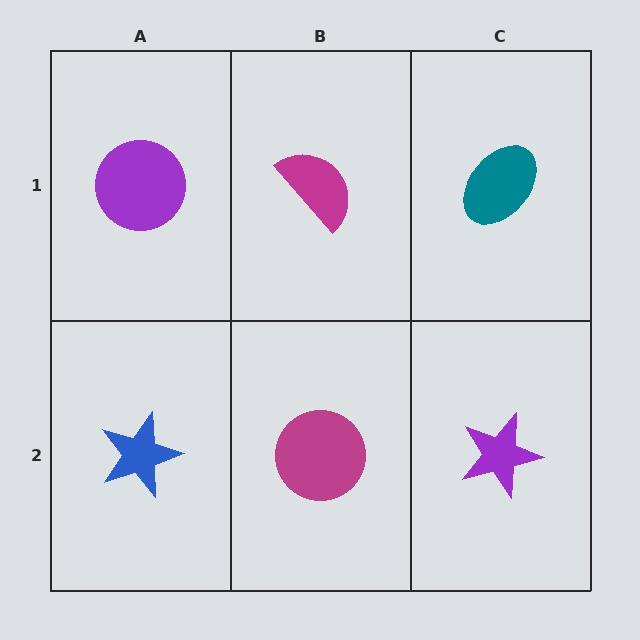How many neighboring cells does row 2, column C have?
2.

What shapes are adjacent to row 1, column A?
A blue star (row 2, column A), a magenta semicircle (row 1, column B).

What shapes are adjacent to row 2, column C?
A teal ellipse (row 1, column C), a magenta circle (row 2, column B).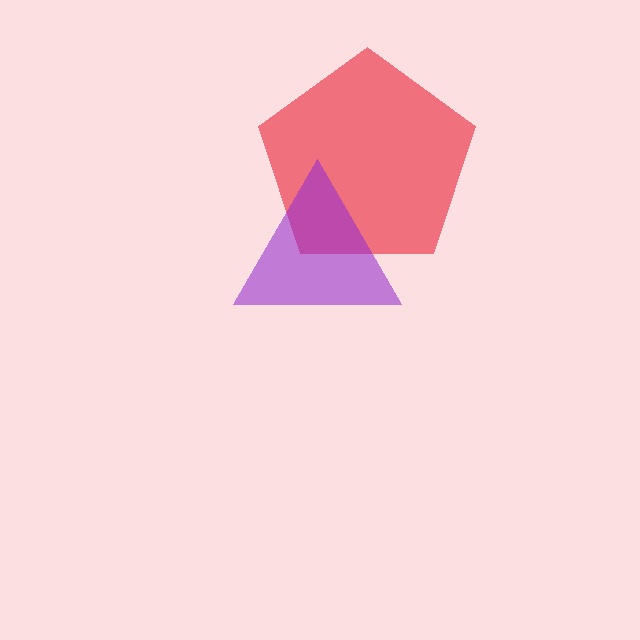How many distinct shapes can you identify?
There are 2 distinct shapes: a red pentagon, a purple triangle.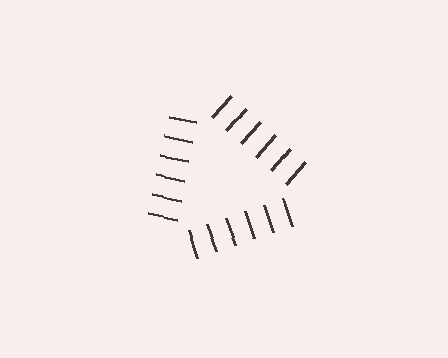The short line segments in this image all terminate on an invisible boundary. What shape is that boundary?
An illusory triangle — the line segments terminate on its edges but no continuous stroke is drawn.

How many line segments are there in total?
18 — 6 along each of the 3 edges.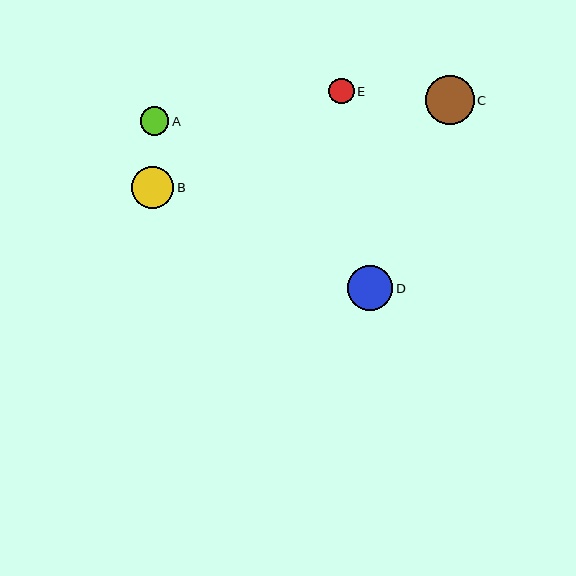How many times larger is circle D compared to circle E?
Circle D is approximately 1.8 times the size of circle E.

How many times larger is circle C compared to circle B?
Circle C is approximately 1.2 times the size of circle B.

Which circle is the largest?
Circle C is the largest with a size of approximately 49 pixels.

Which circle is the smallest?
Circle E is the smallest with a size of approximately 25 pixels.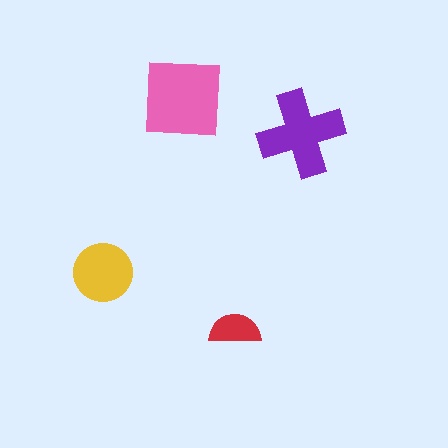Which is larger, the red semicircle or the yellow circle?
The yellow circle.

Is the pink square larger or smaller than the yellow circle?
Larger.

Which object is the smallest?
The red semicircle.